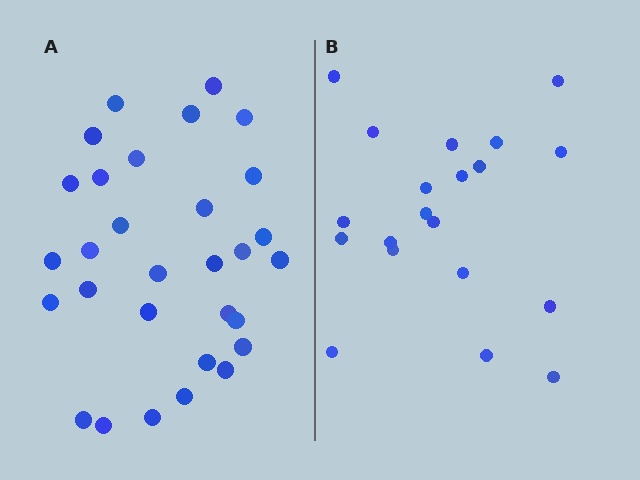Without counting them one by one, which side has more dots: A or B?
Region A (the left region) has more dots.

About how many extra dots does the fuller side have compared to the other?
Region A has roughly 10 or so more dots than region B.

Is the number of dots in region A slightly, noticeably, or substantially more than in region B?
Region A has substantially more. The ratio is roughly 1.5 to 1.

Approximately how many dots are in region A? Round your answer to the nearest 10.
About 30 dots.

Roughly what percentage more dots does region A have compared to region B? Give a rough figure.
About 50% more.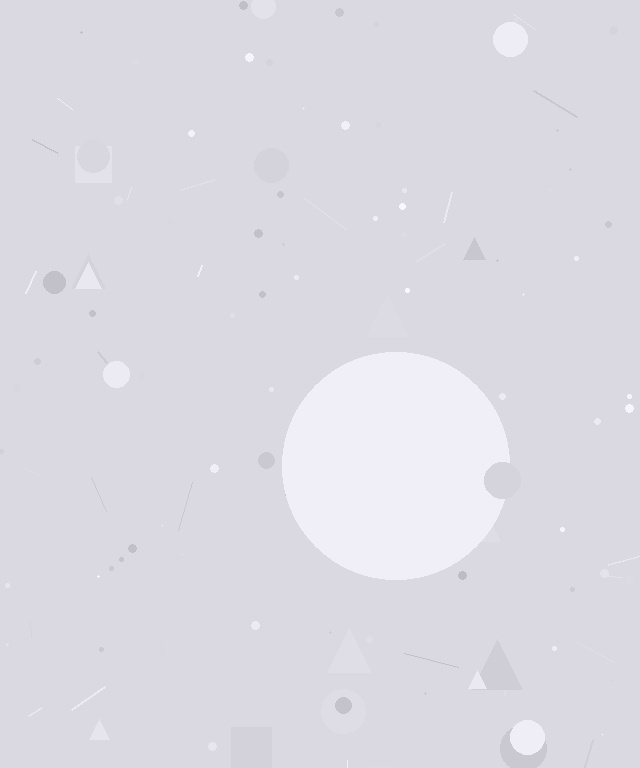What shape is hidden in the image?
A circle is hidden in the image.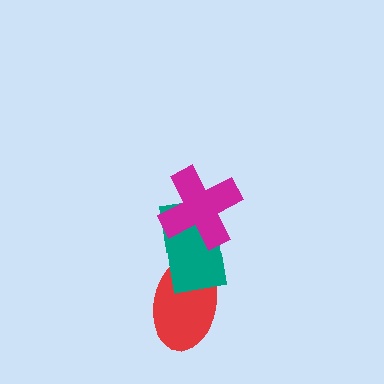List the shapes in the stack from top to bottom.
From top to bottom: the magenta cross, the teal rectangle, the red ellipse.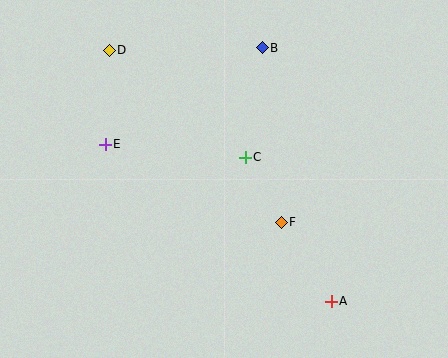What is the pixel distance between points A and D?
The distance between A and D is 335 pixels.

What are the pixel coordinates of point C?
Point C is at (245, 157).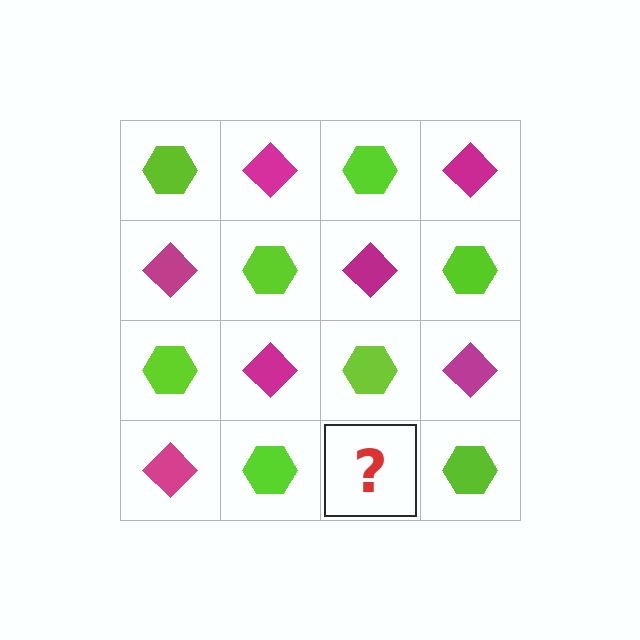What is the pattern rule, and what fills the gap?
The rule is that it alternates lime hexagon and magenta diamond in a checkerboard pattern. The gap should be filled with a magenta diamond.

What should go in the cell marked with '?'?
The missing cell should contain a magenta diamond.